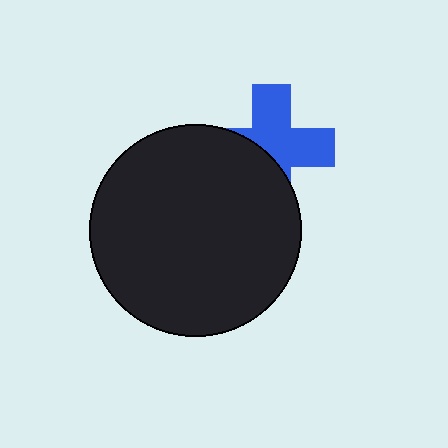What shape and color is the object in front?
The object in front is a black circle.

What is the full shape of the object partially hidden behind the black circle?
The partially hidden object is a blue cross.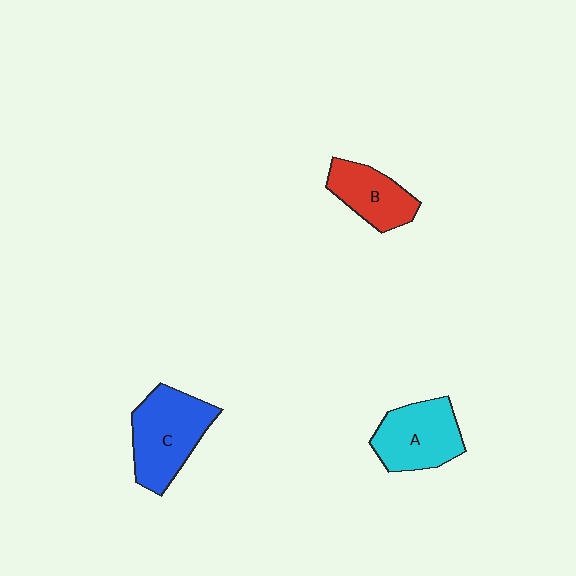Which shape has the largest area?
Shape C (blue).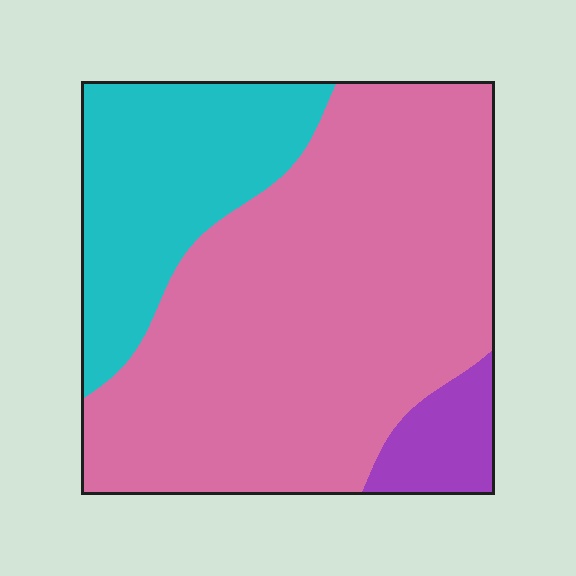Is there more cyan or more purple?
Cyan.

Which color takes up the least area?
Purple, at roughly 5%.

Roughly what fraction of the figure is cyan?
Cyan covers about 25% of the figure.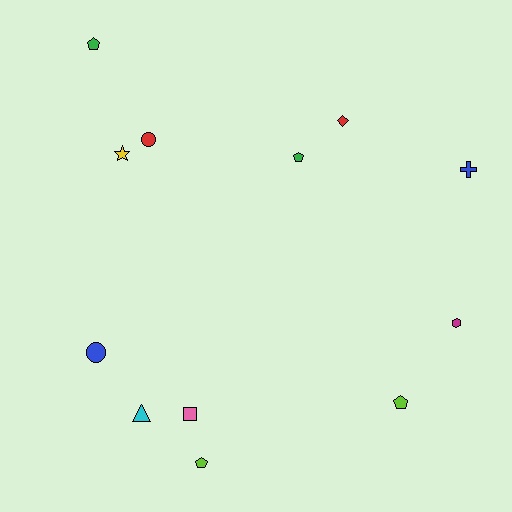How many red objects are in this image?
There are 2 red objects.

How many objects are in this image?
There are 12 objects.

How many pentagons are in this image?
There are 4 pentagons.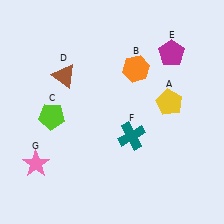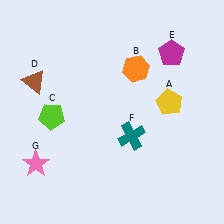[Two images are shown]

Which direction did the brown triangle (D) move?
The brown triangle (D) moved left.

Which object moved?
The brown triangle (D) moved left.